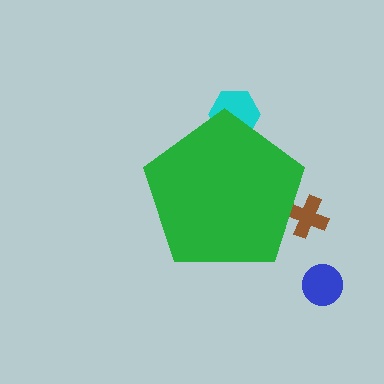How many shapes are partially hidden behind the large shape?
2 shapes are partially hidden.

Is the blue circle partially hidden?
No, the blue circle is fully visible.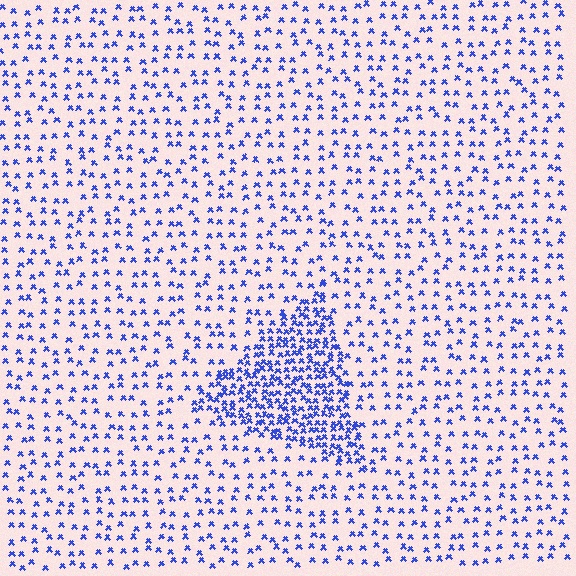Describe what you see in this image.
The image contains small blue elements arranged at two different densities. A triangle-shaped region is visible where the elements are more densely packed than the surrounding area.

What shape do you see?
I see a triangle.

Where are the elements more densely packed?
The elements are more densely packed inside the triangle boundary.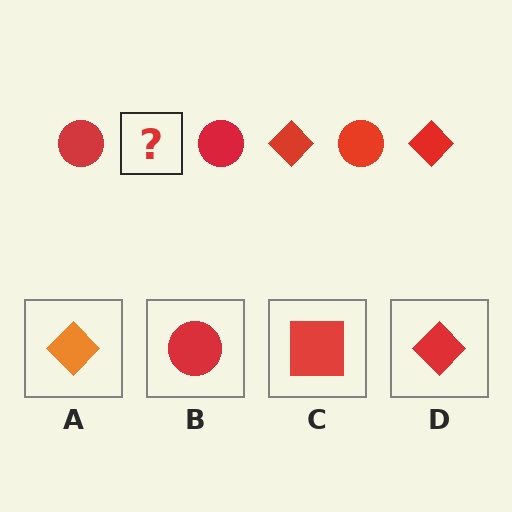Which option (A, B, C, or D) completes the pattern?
D.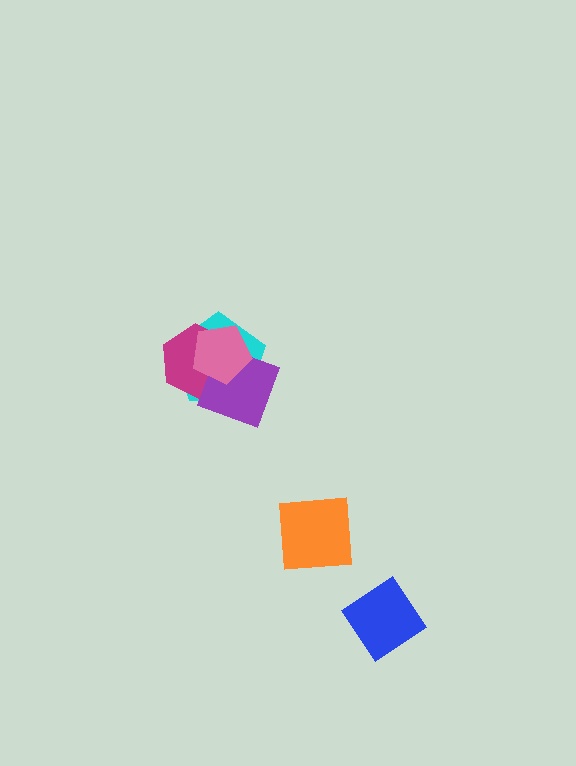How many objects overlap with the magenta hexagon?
3 objects overlap with the magenta hexagon.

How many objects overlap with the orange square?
0 objects overlap with the orange square.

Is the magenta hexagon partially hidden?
Yes, it is partially covered by another shape.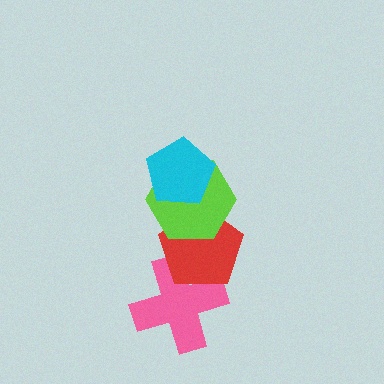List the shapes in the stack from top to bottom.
From top to bottom: the cyan pentagon, the lime hexagon, the red pentagon, the pink cross.